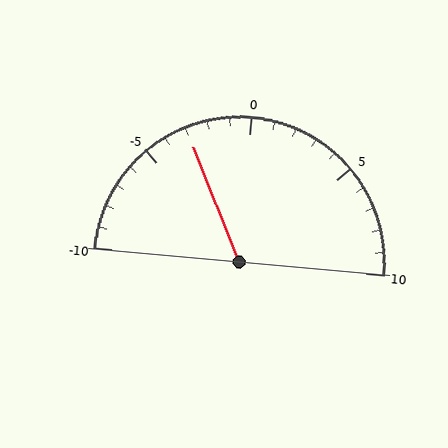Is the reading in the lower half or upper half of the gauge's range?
The reading is in the lower half of the range (-10 to 10).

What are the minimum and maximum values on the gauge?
The gauge ranges from -10 to 10.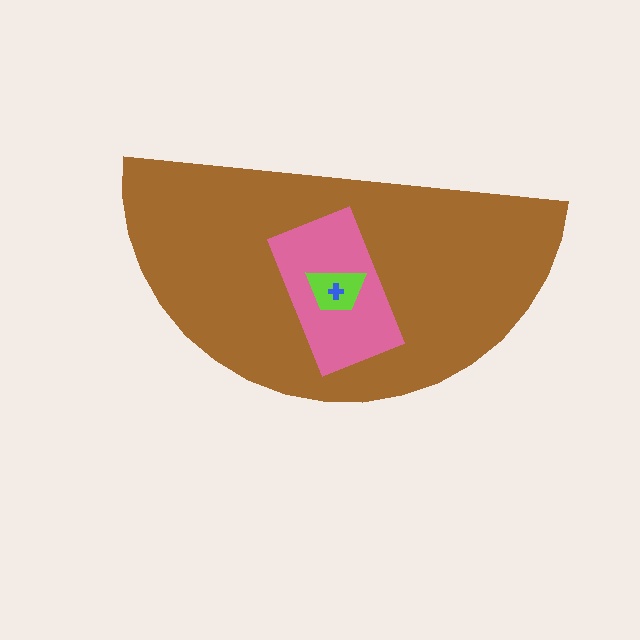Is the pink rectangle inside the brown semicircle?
Yes.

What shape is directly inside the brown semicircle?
The pink rectangle.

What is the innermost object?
The blue cross.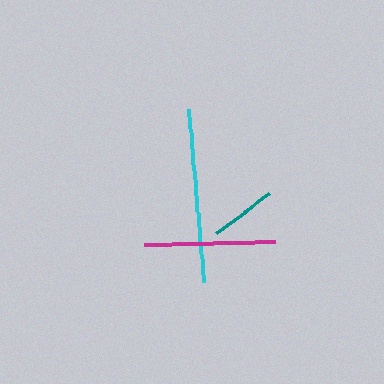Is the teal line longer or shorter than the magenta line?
The magenta line is longer than the teal line.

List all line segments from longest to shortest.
From longest to shortest: cyan, magenta, teal.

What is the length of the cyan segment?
The cyan segment is approximately 174 pixels long.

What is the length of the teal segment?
The teal segment is approximately 66 pixels long.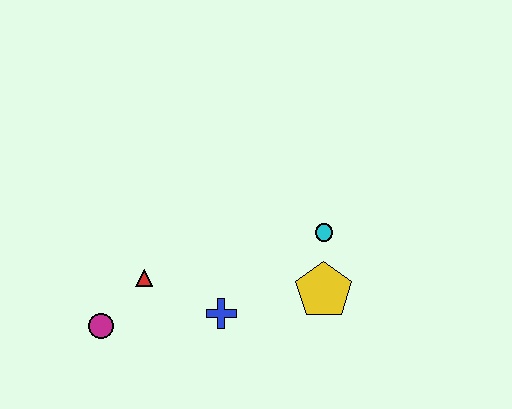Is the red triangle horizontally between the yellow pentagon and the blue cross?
No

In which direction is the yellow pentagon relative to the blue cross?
The yellow pentagon is to the right of the blue cross.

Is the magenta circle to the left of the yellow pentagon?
Yes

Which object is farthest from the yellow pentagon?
The magenta circle is farthest from the yellow pentagon.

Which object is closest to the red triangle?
The magenta circle is closest to the red triangle.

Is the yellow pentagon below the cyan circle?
Yes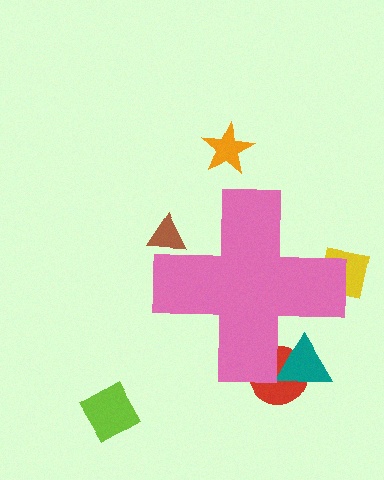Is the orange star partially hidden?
No, the orange star is fully visible.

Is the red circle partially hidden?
Yes, the red circle is partially hidden behind the pink cross.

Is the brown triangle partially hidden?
Yes, the brown triangle is partially hidden behind the pink cross.